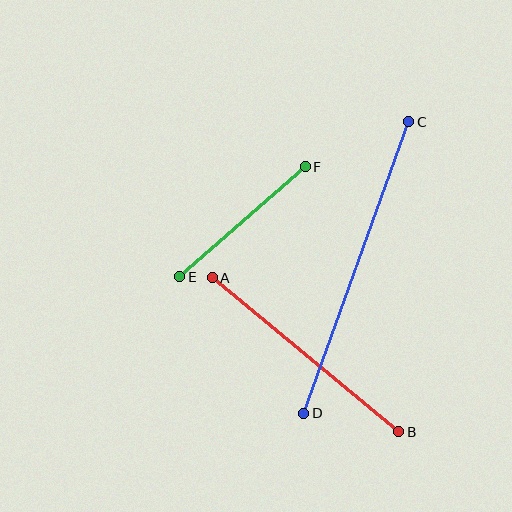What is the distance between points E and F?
The distance is approximately 167 pixels.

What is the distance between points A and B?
The distance is approximately 242 pixels.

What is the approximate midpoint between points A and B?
The midpoint is at approximately (305, 355) pixels.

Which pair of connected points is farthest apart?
Points C and D are farthest apart.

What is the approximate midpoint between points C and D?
The midpoint is at approximately (356, 268) pixels.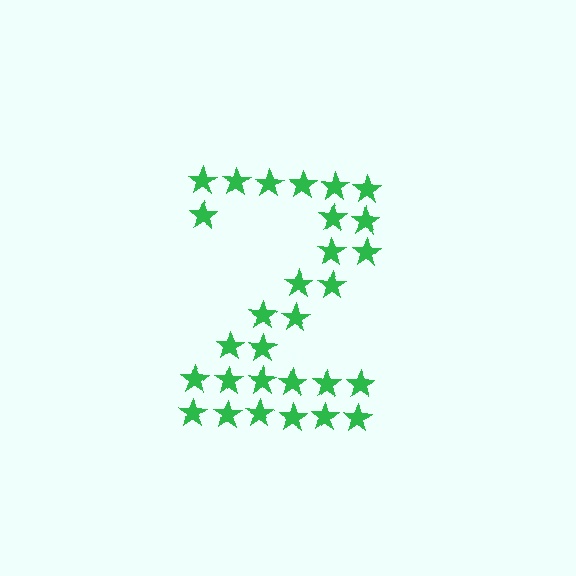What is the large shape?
The large shape is the digit 2.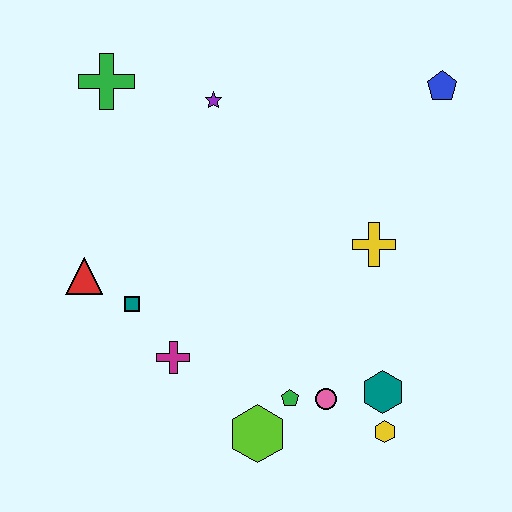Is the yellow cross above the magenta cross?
Yes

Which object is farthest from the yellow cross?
The green cross is farthest from the yellow cross.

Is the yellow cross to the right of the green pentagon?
Yes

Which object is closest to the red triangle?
The teal square is closest to the red triangle.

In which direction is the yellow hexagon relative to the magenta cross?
The yellow hexagon is to the right of the magenta cross.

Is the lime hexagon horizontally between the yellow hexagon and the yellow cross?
No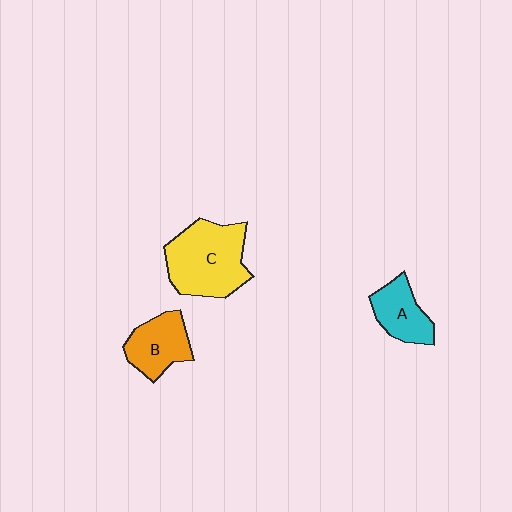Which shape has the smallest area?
Shape A (cyan).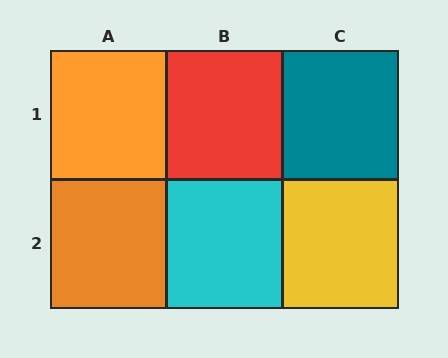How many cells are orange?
2 cells are orange.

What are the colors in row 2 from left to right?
Orange, cyan, yellow.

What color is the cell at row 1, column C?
Teal.